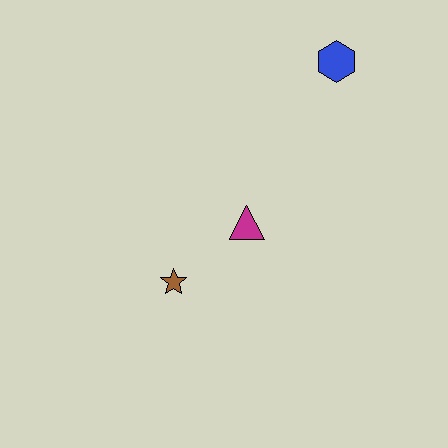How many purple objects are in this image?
There are no purple objects.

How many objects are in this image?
There are 3 objects.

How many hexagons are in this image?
There is 1 hexagon.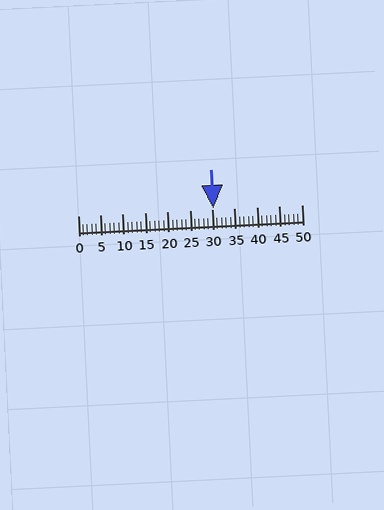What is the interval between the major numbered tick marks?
The major tick marks are spaced 5 units apart.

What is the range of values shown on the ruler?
The ruler shows values from 0 to 50.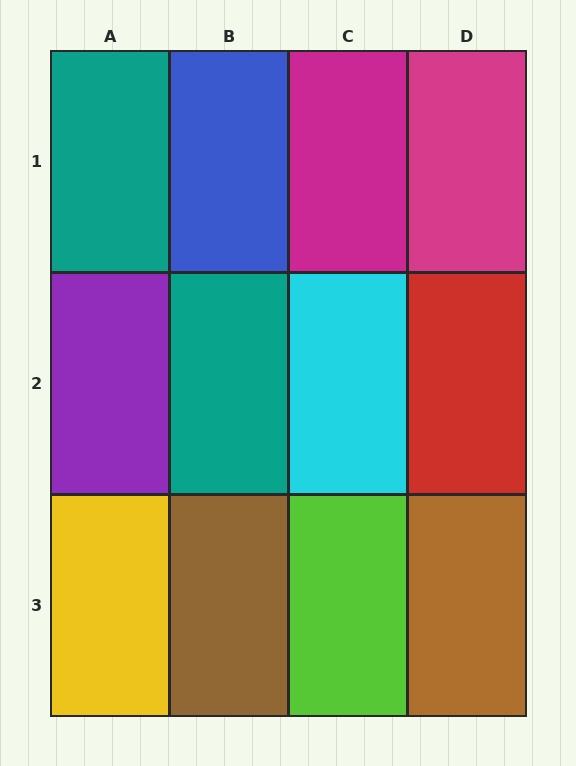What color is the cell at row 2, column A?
Purple.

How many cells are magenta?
2 cells are magenta.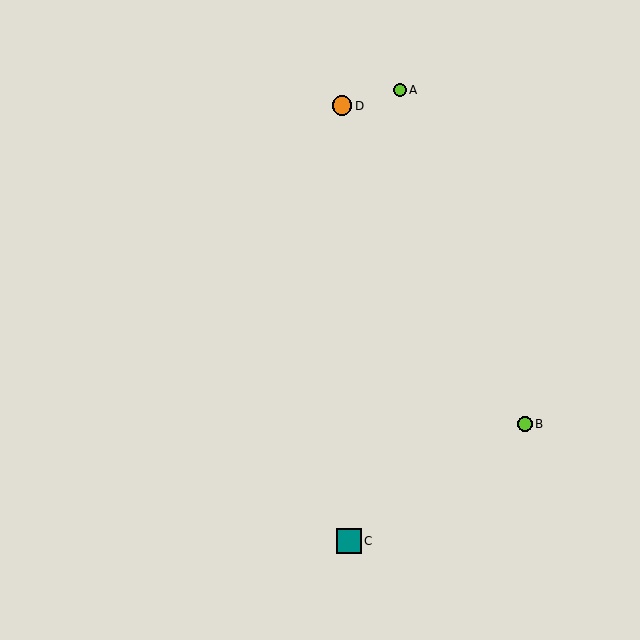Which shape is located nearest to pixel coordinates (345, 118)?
The orange circle (labeled D) at (342, 106) is nearest to that location.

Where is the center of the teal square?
The center of the teal square is at (349, 541).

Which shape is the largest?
The teal square (labeled C) is the largest.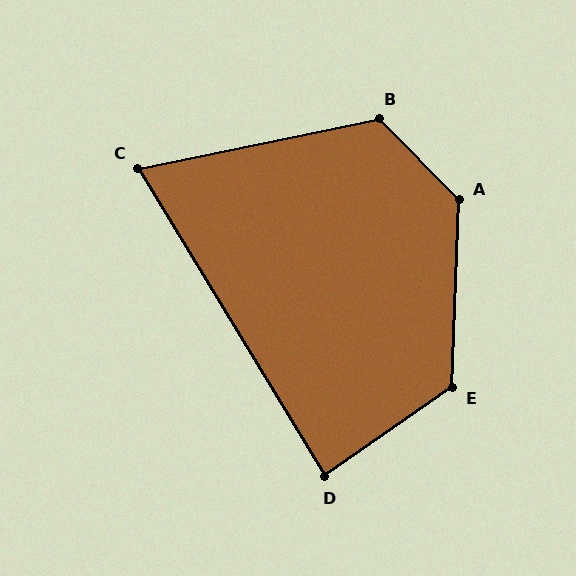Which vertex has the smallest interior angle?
C, at approximately 70 degrees.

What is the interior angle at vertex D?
Approximately 86 degrees (approximately right).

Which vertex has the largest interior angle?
A, at approximately 134 degrees.